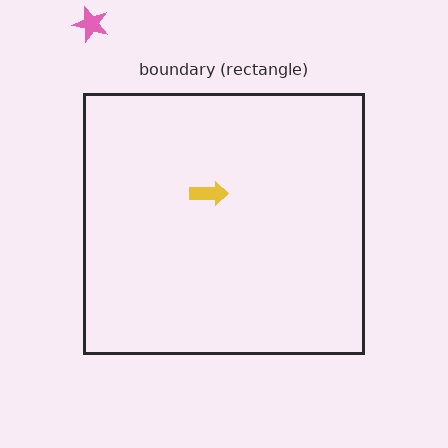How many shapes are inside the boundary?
1 inside, 1 outside.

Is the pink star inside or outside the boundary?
Outside.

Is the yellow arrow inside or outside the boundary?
Inside.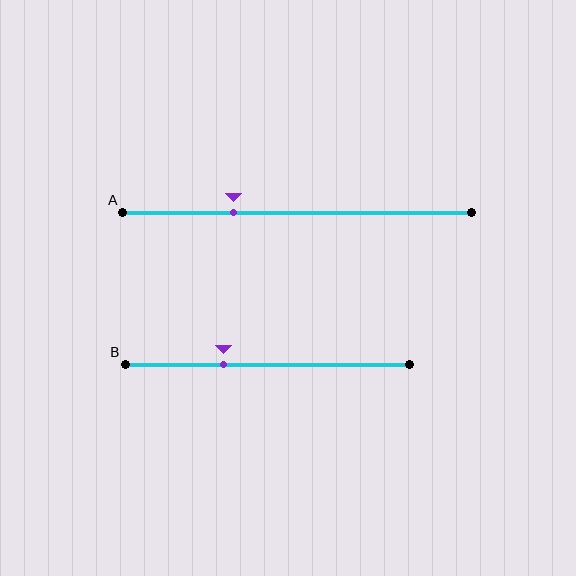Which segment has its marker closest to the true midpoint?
Segment B has its marker closest to the true midpoint.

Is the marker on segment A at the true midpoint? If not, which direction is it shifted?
No, the marker on segment A is shifted to the left by about 18% of the segment length.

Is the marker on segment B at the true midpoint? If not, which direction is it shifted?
No, the marker on segment B is shifted to the left by about 15% of the segment length.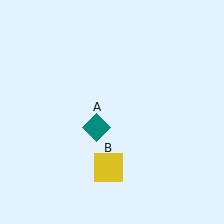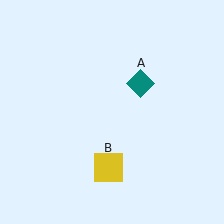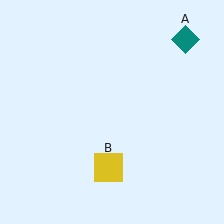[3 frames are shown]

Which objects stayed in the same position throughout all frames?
Yellow square (object B) remained stationary.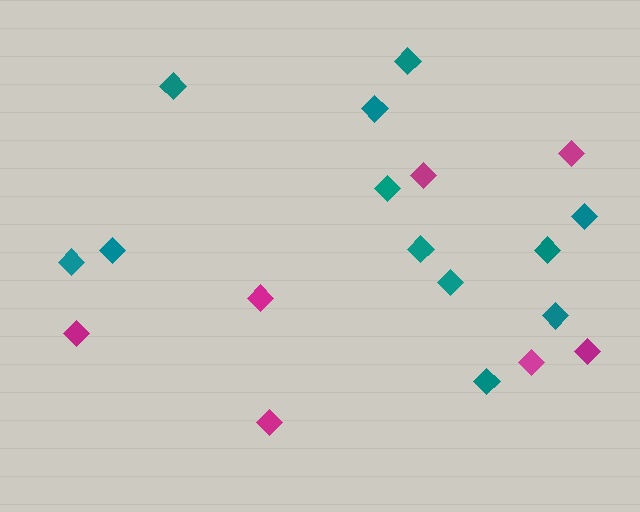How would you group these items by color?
There are 2 groups: one group of teal diamonds (12) and one group of magenta diamonds (7).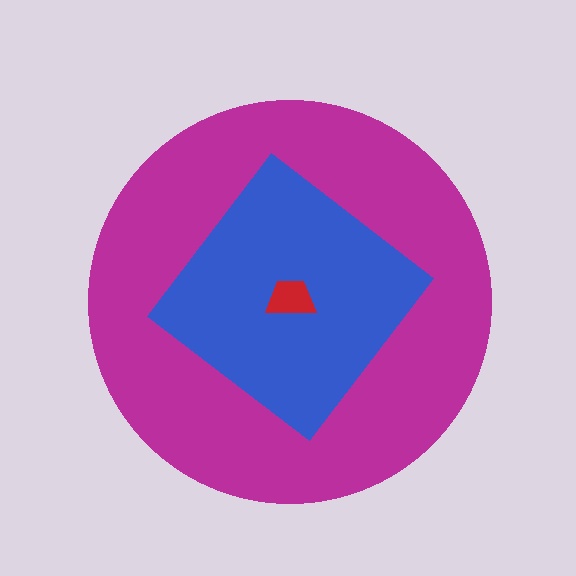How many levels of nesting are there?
3.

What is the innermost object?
The red trapezoid.